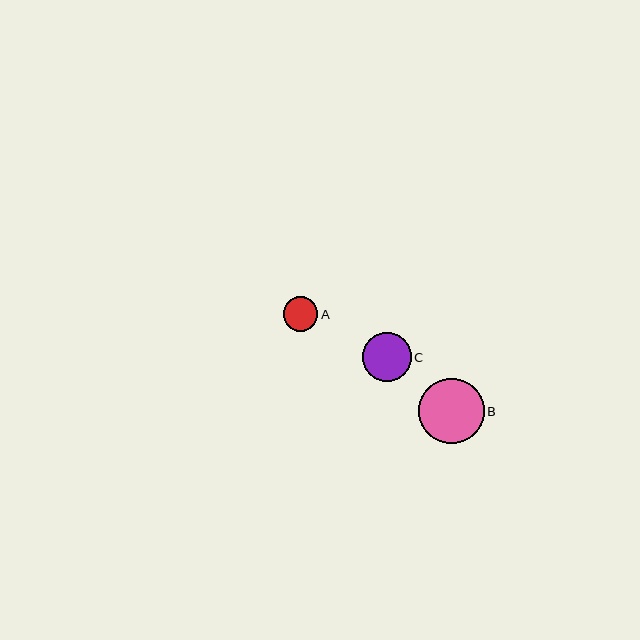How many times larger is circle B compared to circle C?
Circle B is approximately 1.4 times the size of circle C.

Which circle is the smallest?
Circle A is the smallest with a size of approximately 35 pixels.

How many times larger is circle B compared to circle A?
Circle B is approximately 1.9 times the size of circle A.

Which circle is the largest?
Circle B is the largest with a size of approximately 66 pixels.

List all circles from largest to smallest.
From largest to smallest: B, C, A.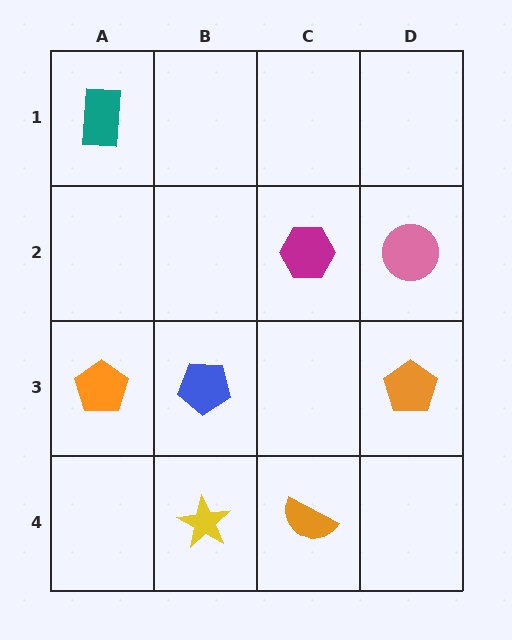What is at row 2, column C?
A magenta hexagon.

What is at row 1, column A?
A teal rectangle.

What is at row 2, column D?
A pink circle.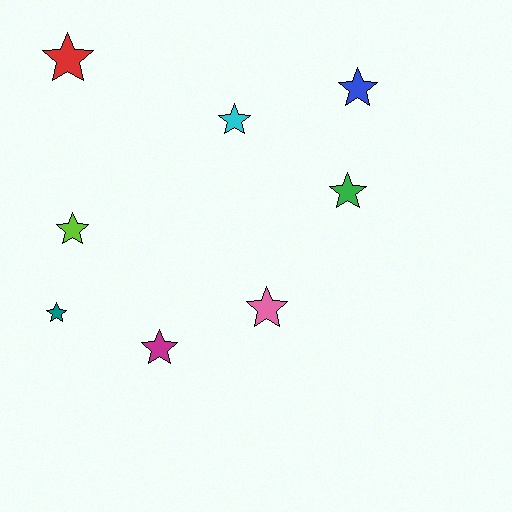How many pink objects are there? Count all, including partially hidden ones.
There is 1 pink object.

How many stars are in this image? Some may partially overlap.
There are 8 stars.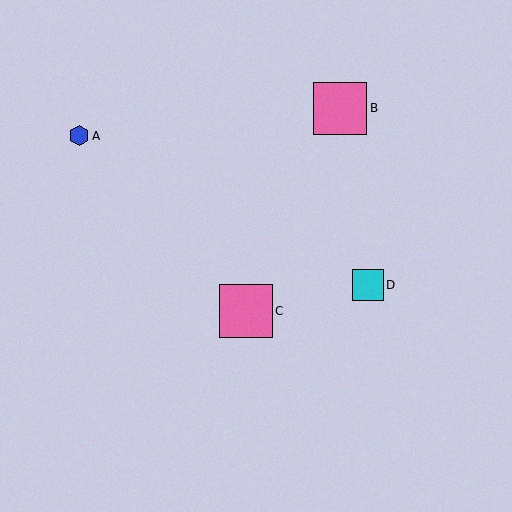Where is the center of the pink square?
The center of the pink square is at (246, 311).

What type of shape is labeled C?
Shape C is a pink square.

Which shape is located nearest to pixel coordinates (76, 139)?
The blue hexagon (labeled A) at (79, 136) is nearest to that location.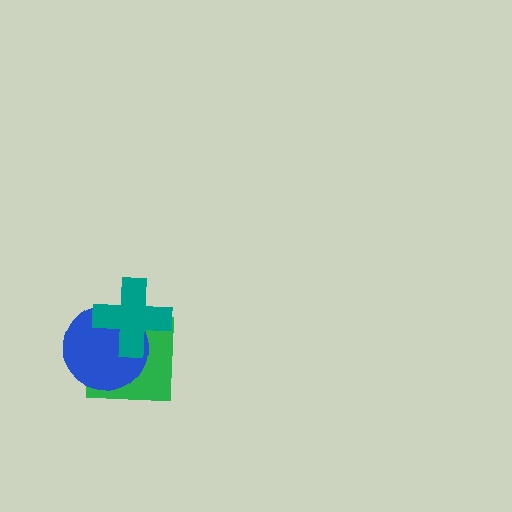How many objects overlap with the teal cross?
2 objects overlap with the teal cross.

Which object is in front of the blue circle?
The teal cross is in front of the blue circle.